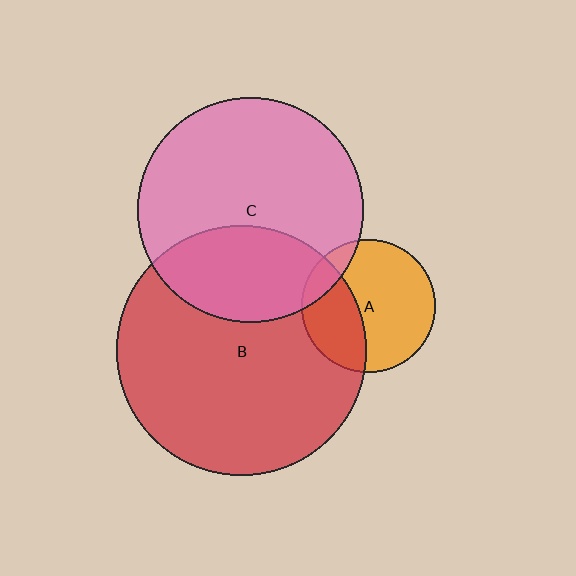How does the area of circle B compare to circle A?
Approximately 3.5 times.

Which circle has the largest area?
Circle B (red).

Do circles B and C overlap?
Yes.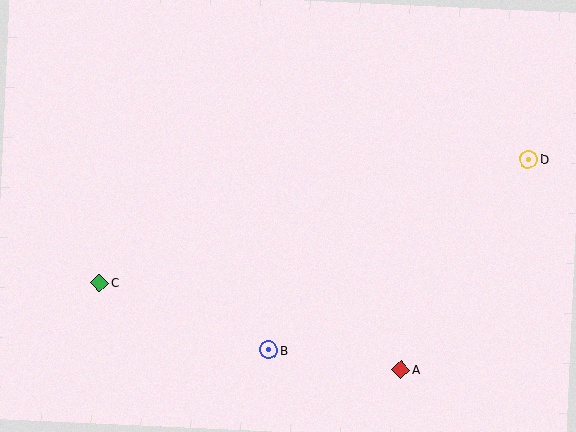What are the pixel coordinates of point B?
Point B is at (269, 350).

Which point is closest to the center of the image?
Point B at (269, 350) is closest to the center.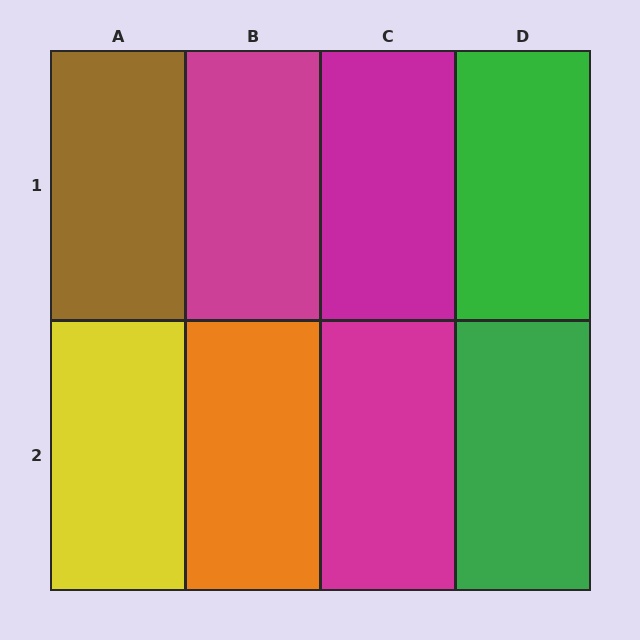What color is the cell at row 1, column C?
Magenta.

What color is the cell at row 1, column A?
Brown.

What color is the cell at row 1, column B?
Magenta.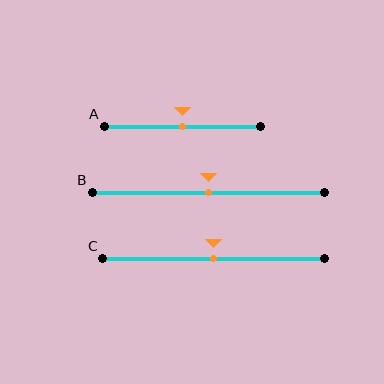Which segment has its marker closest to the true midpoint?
Segment A has its marker closest to the true midpoint.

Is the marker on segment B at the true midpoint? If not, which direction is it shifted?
Yes, the marker on segment B is at the true midpoint.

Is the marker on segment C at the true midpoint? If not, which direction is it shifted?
Yes, the marker on segment C is at the true midpoint.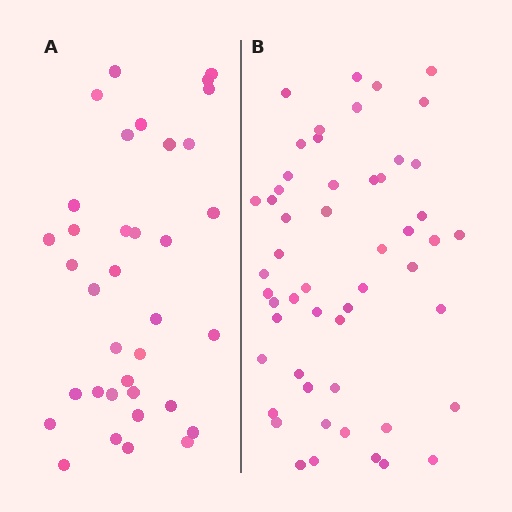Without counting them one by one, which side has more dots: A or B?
Region B (the right region) has more dots.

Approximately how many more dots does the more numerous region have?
Region B has approximately 15 more dots than region A.